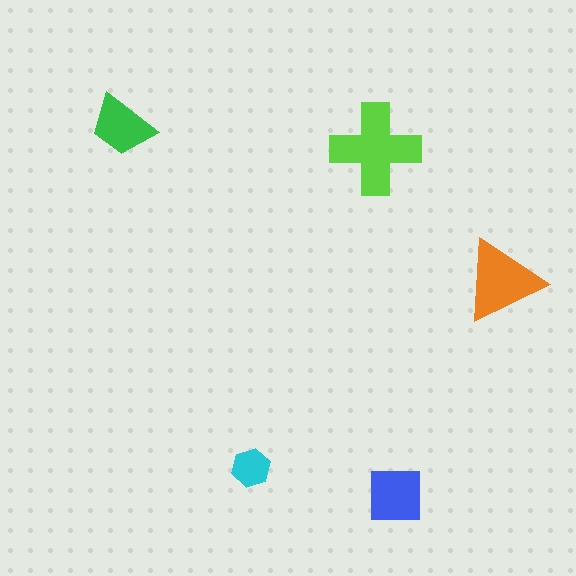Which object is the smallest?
The cyan hexagon.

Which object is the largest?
The lime cross.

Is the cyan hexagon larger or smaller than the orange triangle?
Smaller.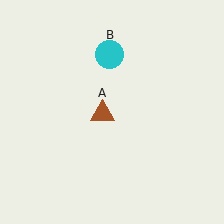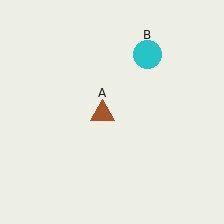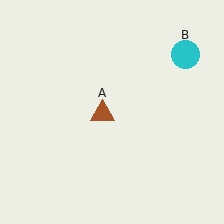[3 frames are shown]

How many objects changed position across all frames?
1 object changed position: cyan circle (object B).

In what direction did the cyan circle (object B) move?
The cyan circle (object B) moved right.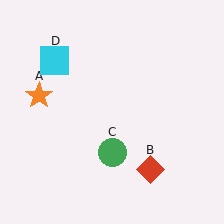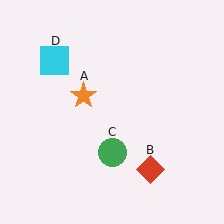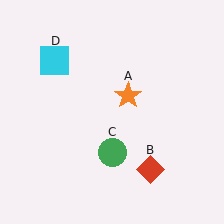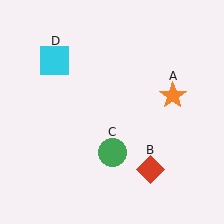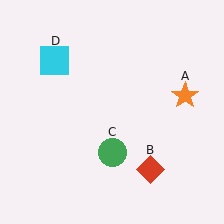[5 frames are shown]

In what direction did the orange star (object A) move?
The orange star (object A) moved right.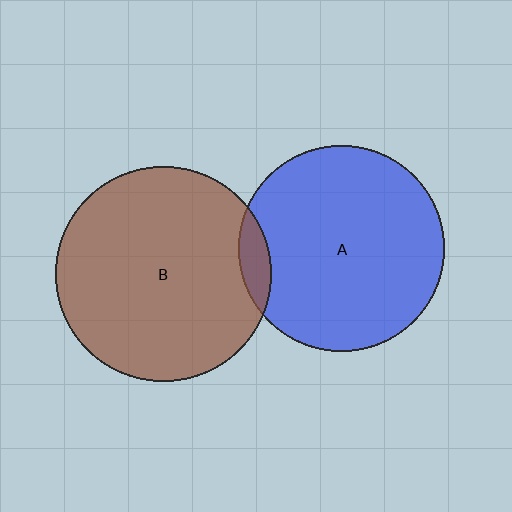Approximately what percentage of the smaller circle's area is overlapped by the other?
Approximately 5%.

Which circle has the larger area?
Circle B (brown).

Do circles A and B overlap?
Yes.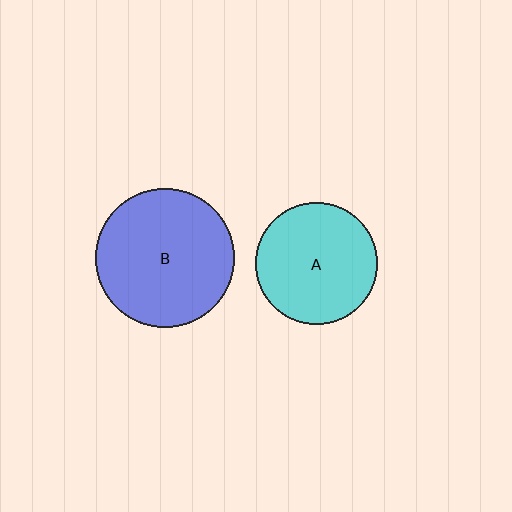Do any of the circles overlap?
No, none of the circles overlap.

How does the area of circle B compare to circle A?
Approximately 1.3 times.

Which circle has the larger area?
Circle B (blue).